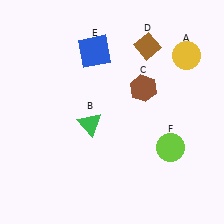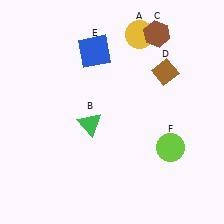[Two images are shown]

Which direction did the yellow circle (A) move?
The yellow circle (A) moved left.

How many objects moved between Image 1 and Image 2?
3 objects moved between the two images.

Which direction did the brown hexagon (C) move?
The brown hexagon (C) moved up.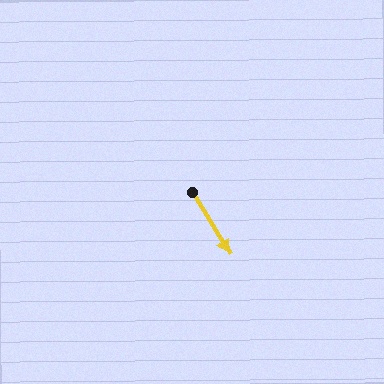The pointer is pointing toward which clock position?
Roughly 5 o'clock.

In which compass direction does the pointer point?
Southeast.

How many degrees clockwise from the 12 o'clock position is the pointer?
Approximately 148 degrees.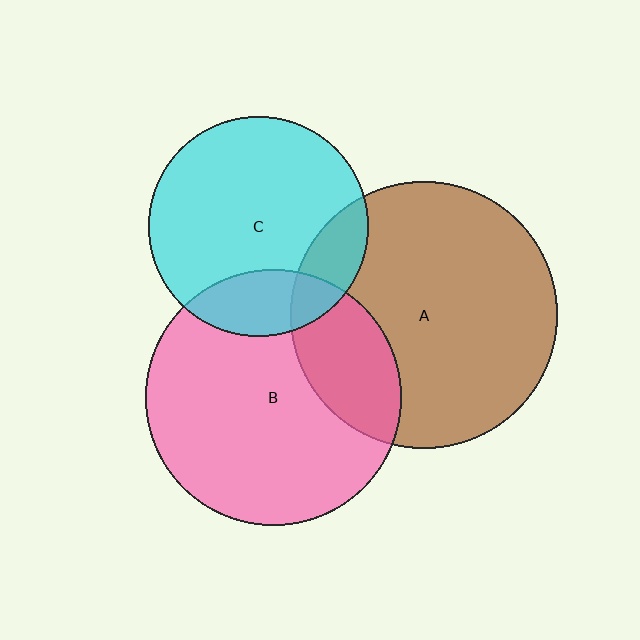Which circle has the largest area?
Circle A (brown).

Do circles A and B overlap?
Yes.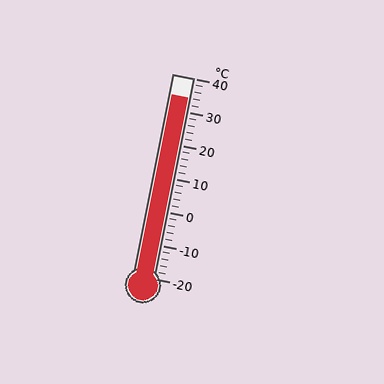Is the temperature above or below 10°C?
The temperature is above 10°C.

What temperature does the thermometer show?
The thermometer shows approximately 34°C.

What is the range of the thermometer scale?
The thermometer scale ranges from -20°C to 40°C.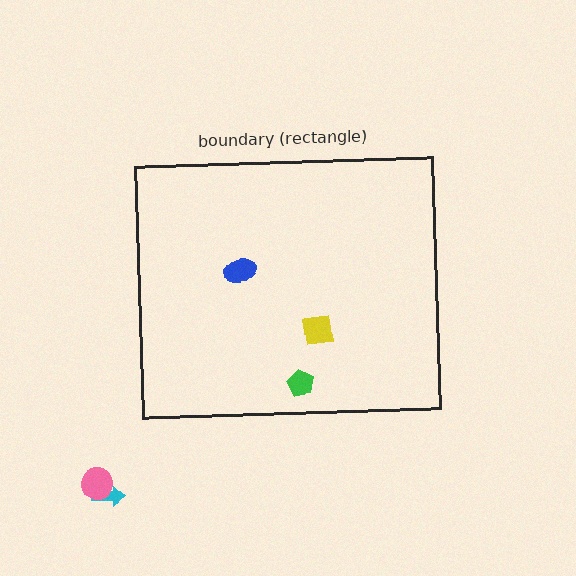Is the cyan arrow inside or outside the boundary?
Outside.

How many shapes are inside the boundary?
3 inside, 2 outside.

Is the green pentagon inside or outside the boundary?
Inside.